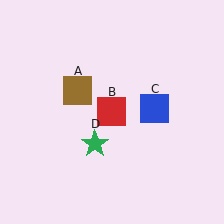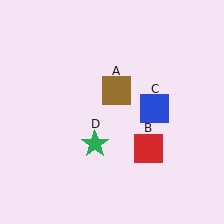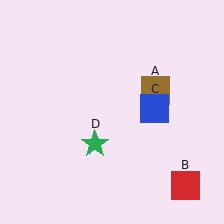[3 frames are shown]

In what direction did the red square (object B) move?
The red square (object B) moved down and to the right.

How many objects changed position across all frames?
2 objects changed position: brown square (object A), red square (object B).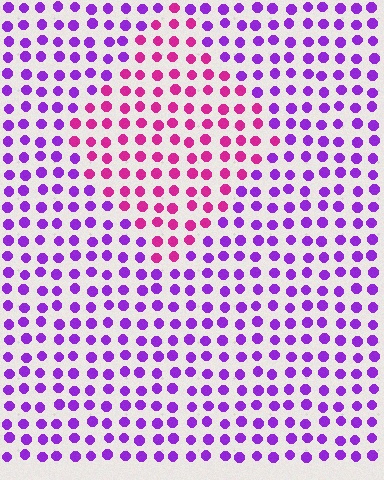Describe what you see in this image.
The image is filled with small purple elements in a uniform arrangement. A diamond-shaped region is visible where the elements are tinted to a slightly different hue, forming a subtle color boundary.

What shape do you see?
I see a diamond.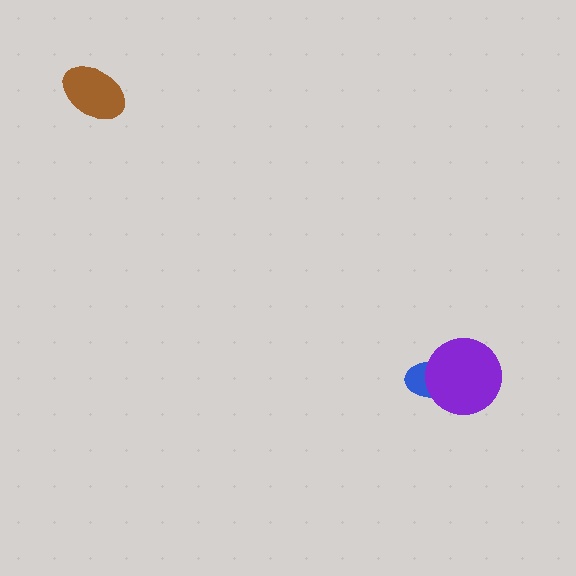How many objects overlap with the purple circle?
1 object overlaps with the purple circle.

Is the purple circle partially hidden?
No, no other shape covers it.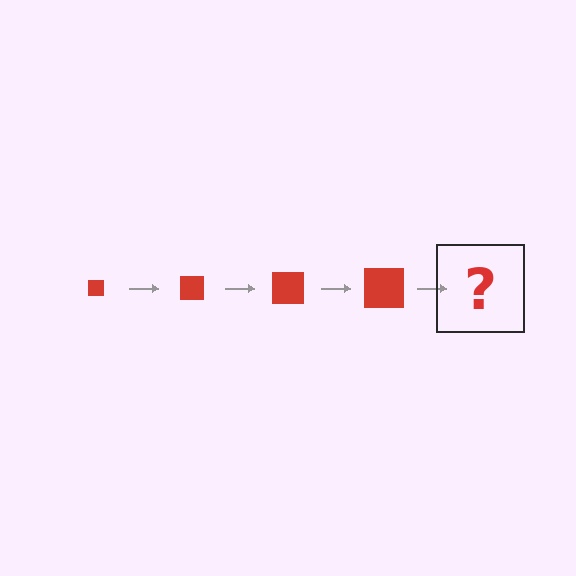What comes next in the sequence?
The next element should be a red square, larger than the previous one.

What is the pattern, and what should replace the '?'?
The pattern is that the square gets progressively larger each step. The '?' should be a red square, larger than the previous one.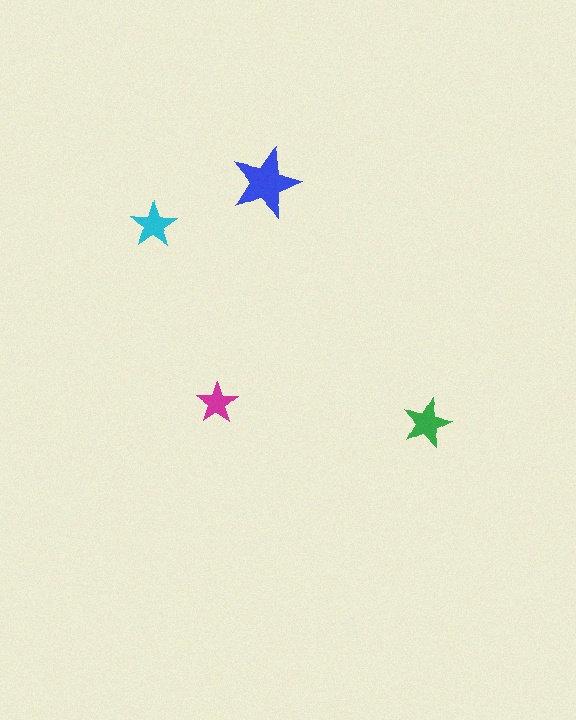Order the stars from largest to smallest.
the blue one, the green one, the cyan one, the magenta one.